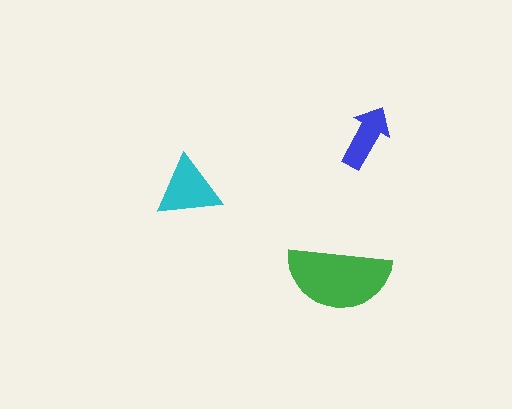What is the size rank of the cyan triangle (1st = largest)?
2nd.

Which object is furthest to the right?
The blue arrow is rightmost.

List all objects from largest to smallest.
The green semicircle, the cyan triangle, the blue arrow.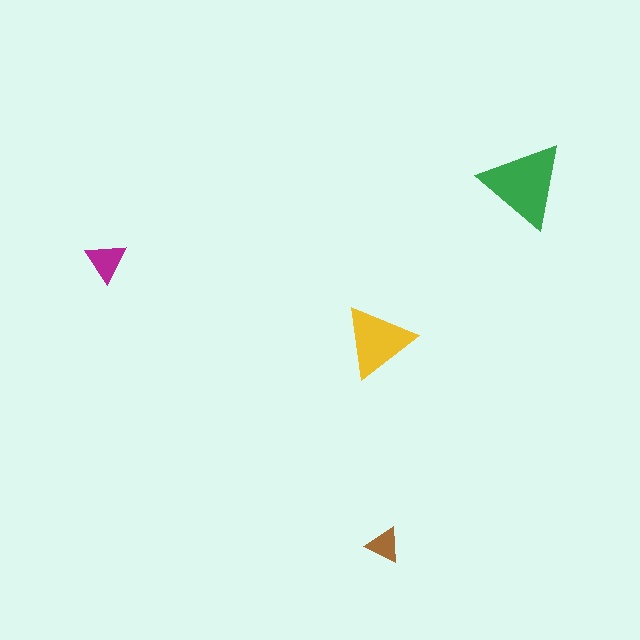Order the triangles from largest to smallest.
the green one, the yellow one, the magenta one, the brown one.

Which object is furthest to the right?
The green triangle is rightmost.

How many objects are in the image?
There are 4 objects in the image.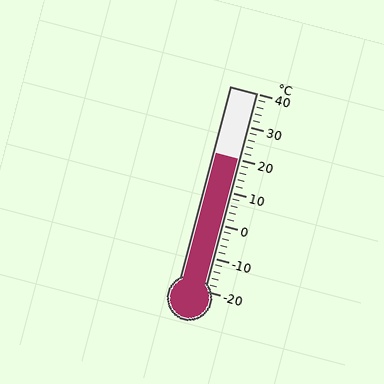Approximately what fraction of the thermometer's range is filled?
The thermometer is filled to approximately 65% of its range.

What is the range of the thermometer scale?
The thermometer scale ranges from -20°C to 40°C.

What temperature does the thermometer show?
The thermometer shows approximately 20°C.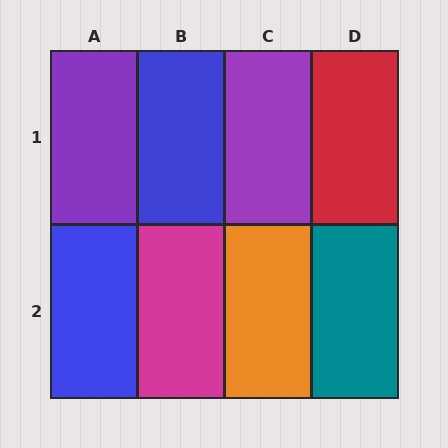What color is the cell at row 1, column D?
Red.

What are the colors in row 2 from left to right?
Blue, magenta, orange, teal.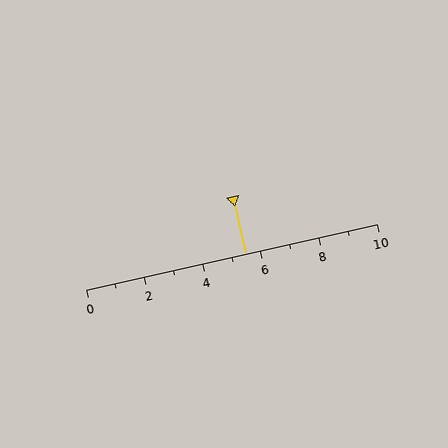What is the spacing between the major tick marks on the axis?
The major ticks are spaced 2 apart.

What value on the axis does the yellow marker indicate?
The marker indicates approximately 5.5.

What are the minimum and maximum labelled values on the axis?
The axis runs from 0 to 10.